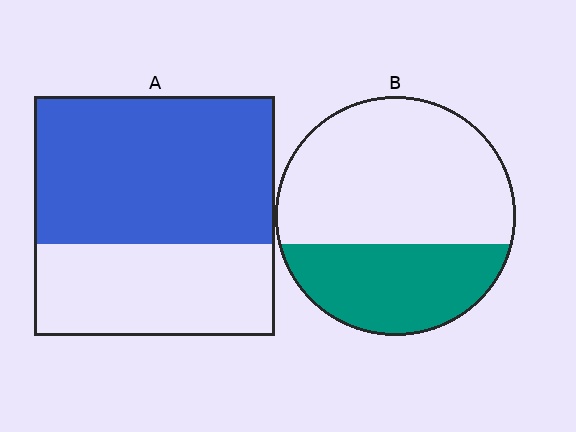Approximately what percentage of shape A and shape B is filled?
A is approximately 60% and B is approximately 35%.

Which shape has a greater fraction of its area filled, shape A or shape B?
Shape A.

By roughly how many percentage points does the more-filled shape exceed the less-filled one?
By roughly 25 percentage points (A over B).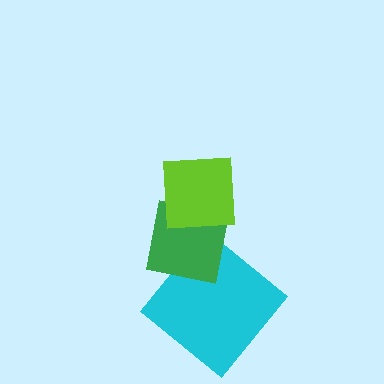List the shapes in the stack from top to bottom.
From top to bottom: the lime square, the green square, the cyan diamond.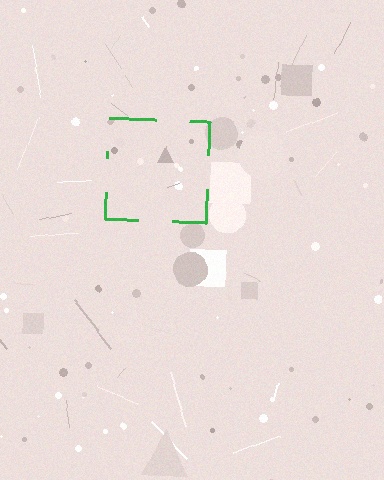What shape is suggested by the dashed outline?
The dashed outline suggests a square.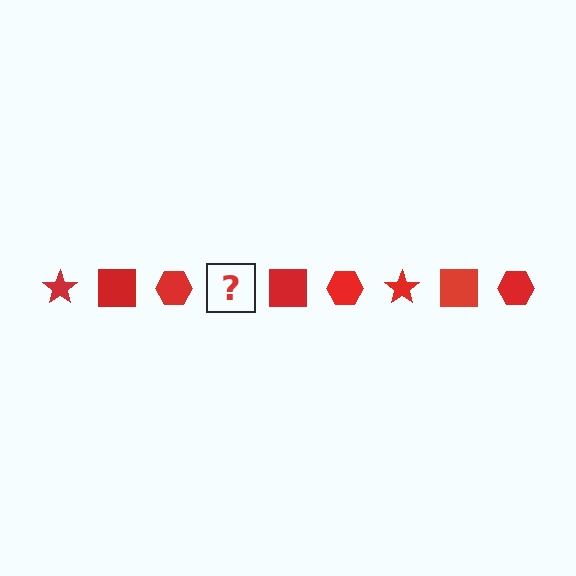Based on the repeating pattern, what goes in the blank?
The blank should be a red star.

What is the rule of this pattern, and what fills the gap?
The rule is that the pattern cycles through star, square, hexagon shapes in red. The gap should be filled with a red star.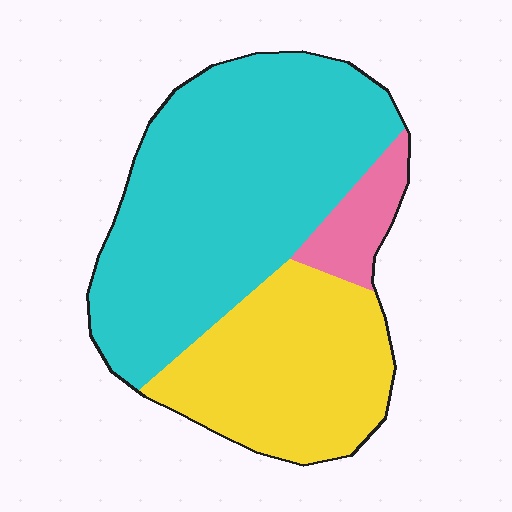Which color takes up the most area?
Cyan, at roughly 60%.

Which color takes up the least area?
Pink, at roughly 10%.